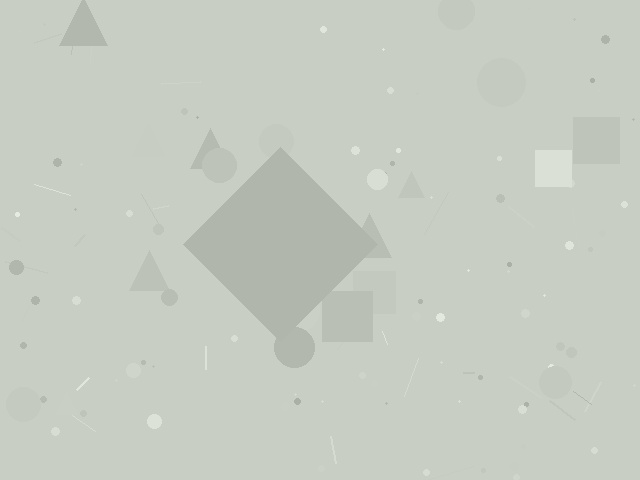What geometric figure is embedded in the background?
A diamond is embedded in the background.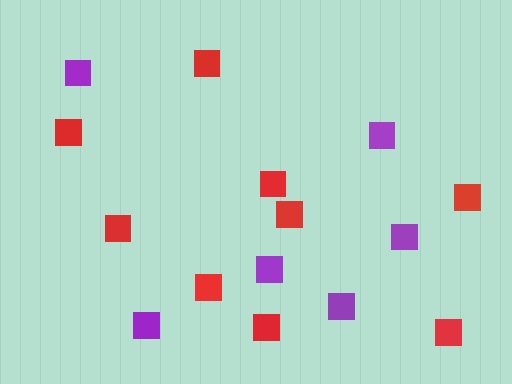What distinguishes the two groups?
There are 2 groups: one group of red squares (9) and one group of purple squares (6).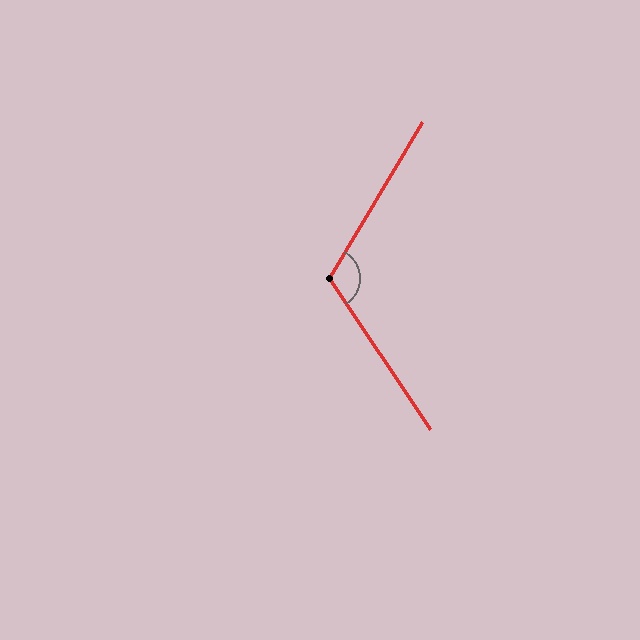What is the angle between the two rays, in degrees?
Approximately 115 degrees.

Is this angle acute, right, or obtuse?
It is obtuse.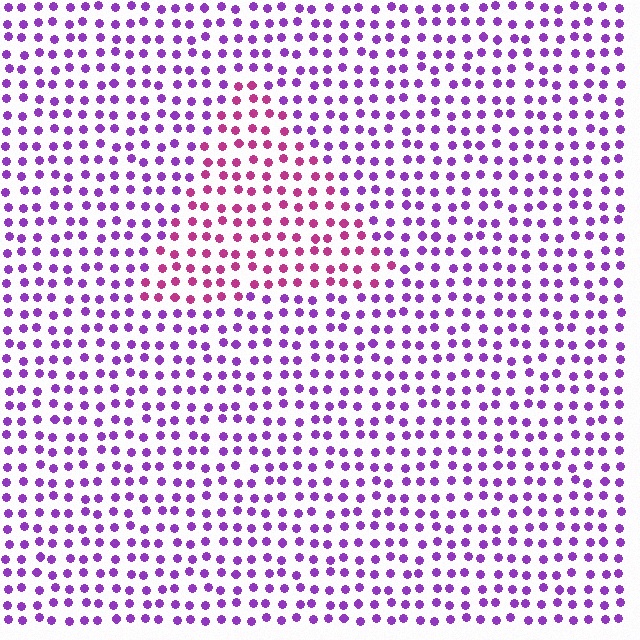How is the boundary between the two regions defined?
The boundary is defined purely by a slight shift in hue (about 42 degrees). Spacing, size, and orientation are identical on both sides.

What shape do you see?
I see a triangle.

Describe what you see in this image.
The image is filled with small purple elements in a uniform arrangement. A triangle-shaped region is visible where the elements are tinted to a slightly different hue, forming a subtle color boundary.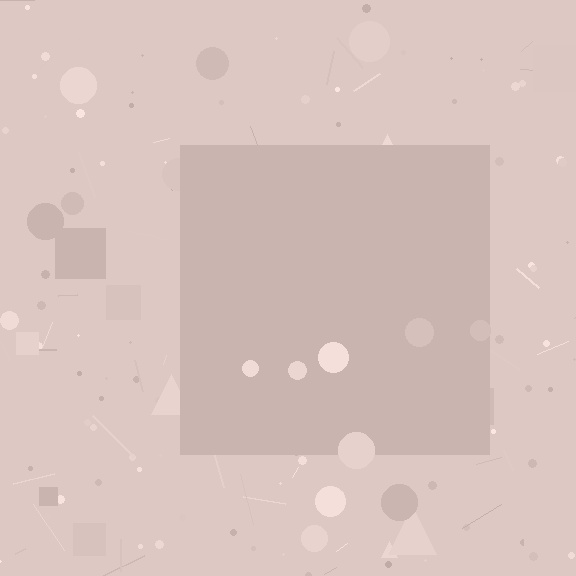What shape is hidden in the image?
A square is hidden in the image.